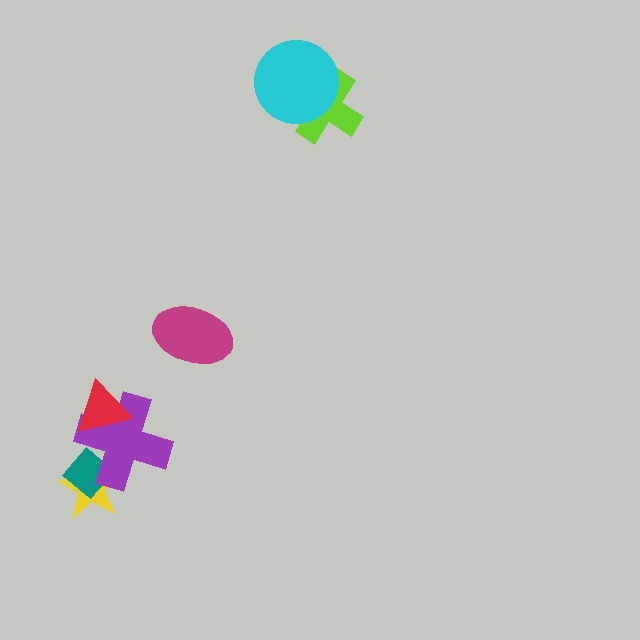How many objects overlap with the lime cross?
1 object overlaps with the lime cross.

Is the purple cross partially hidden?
Yes, it is partially covered by another shape.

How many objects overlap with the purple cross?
3 objects overlap with the purple cross.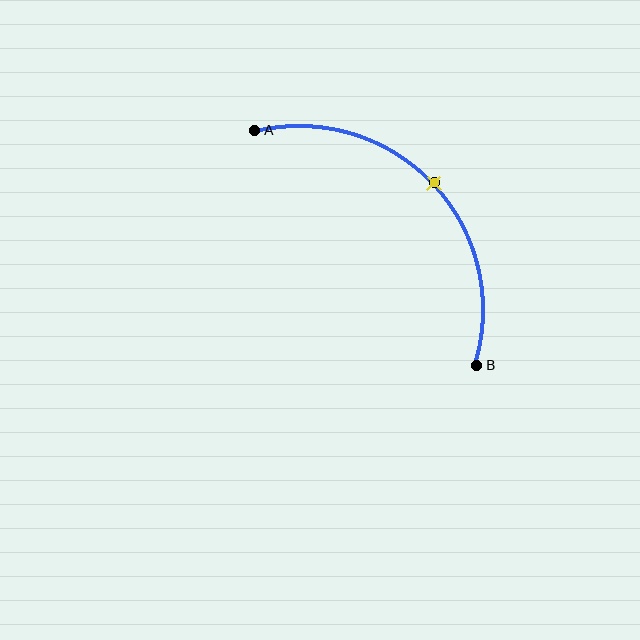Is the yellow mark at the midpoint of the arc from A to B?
Yes. The yellow mark lies on the arc at equal arc-length from both A and B — it is the arc midpoint.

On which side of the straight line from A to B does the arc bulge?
The arc bulges above and to the right of the straight line connecting A and B.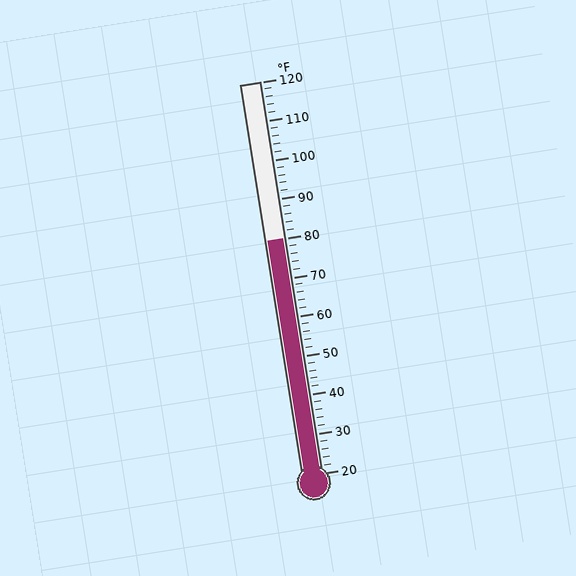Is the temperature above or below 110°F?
The temperature is below 110°F.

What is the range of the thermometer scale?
The thermometer scale ranges from 20°F to 120°F.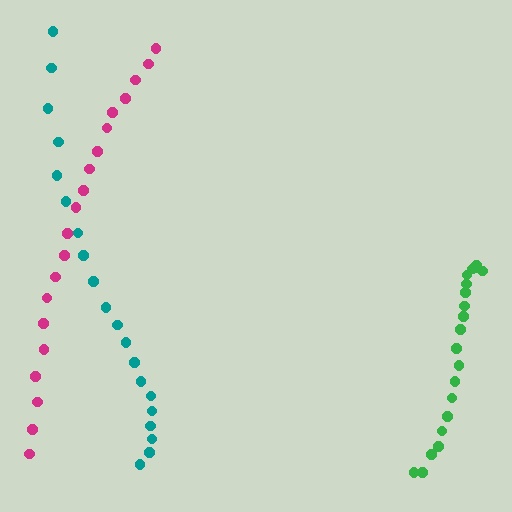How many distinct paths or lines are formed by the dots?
There are 3 distinct paths.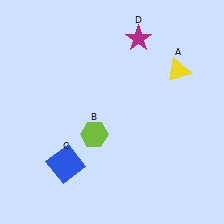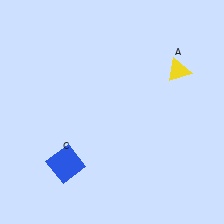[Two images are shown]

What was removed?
The lime hexagon (B), the magenta star (D) were removed in Image 2.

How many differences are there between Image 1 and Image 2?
There are 2 differences between the two images.